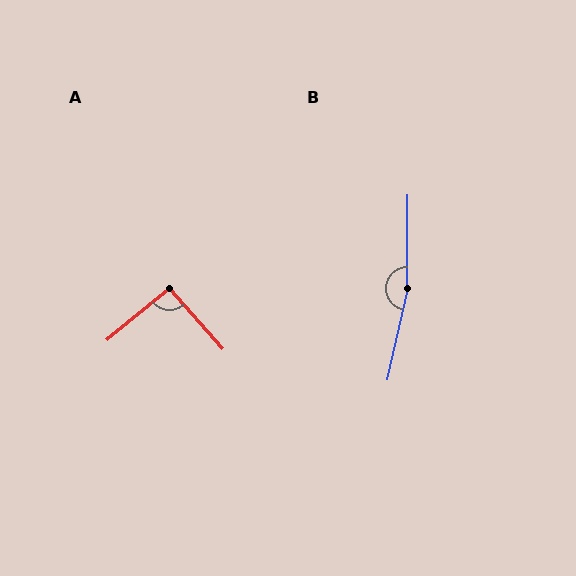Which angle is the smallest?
A, at approximately 92 degrees.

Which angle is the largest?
B, at approximately 167 degrees.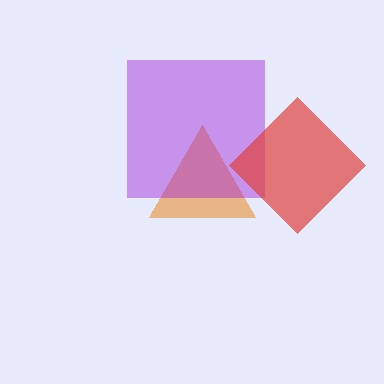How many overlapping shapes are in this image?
There are 3 overlapping shapes in the image.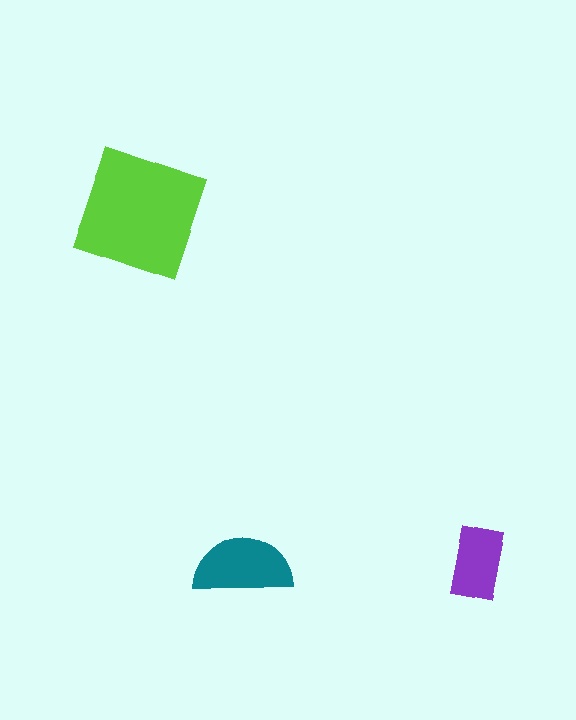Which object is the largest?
The lime square.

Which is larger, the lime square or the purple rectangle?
The lime square.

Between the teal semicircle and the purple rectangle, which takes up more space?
The teal semicircle.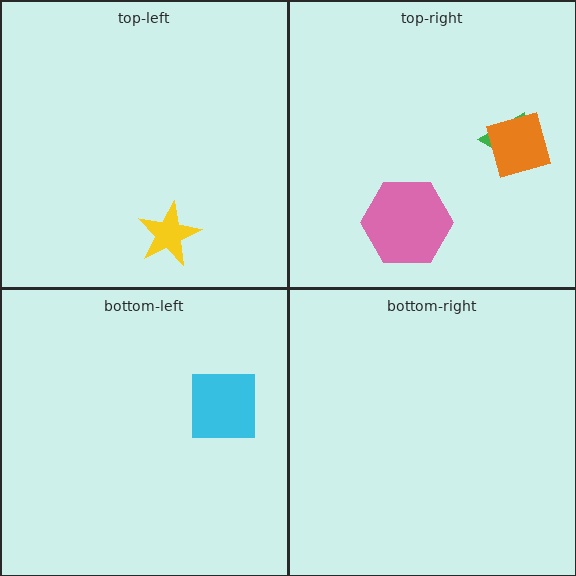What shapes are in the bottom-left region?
The cyan square.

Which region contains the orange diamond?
The top-right region.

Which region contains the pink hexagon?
The top-right region.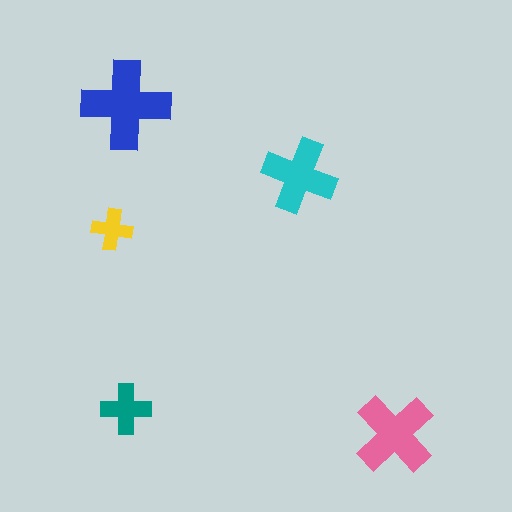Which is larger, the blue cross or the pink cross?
The blue one.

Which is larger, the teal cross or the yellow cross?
The teal one.